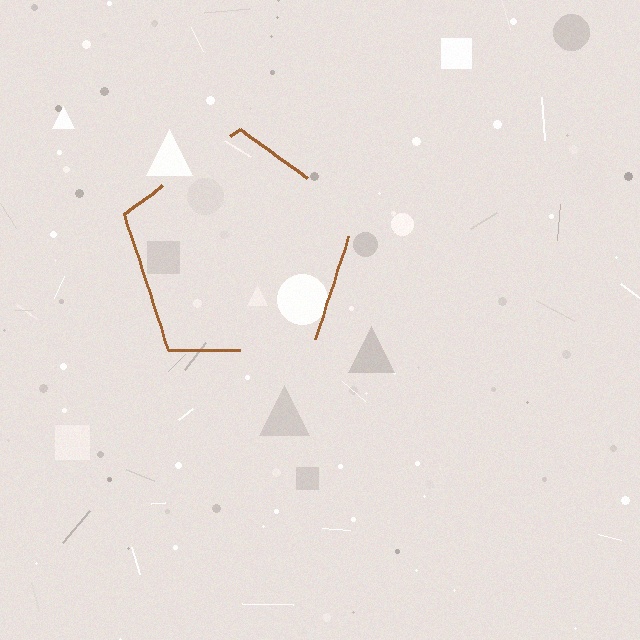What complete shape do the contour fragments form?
The contour fragments form a pentagon.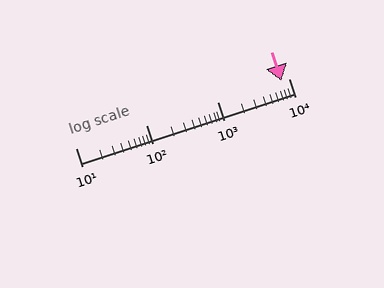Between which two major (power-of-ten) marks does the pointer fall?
The pointer is between 1000 and 10000.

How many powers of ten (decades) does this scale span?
The scale spans 3 decades, from 10 to 10000.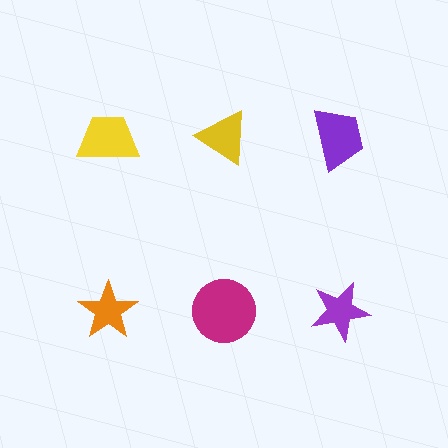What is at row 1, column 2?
A yellow triangle.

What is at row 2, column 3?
A purple star.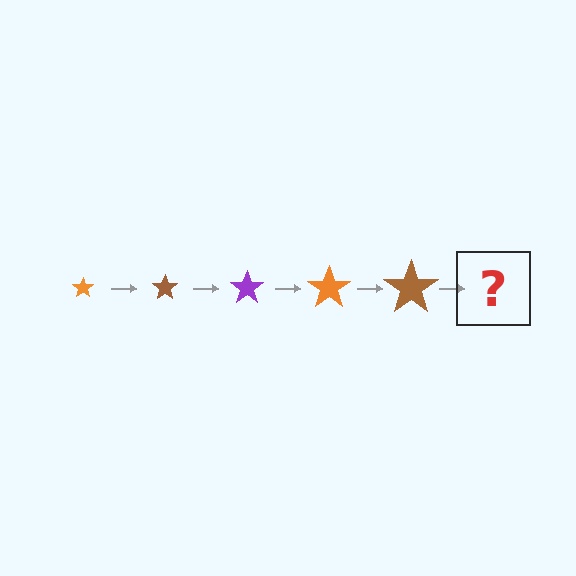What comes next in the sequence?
The next element should be a purple star, larger than the previous one.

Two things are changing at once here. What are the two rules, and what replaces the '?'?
The two rules are that the star grows larger each step and the color cycles through orange, brown, and purple. The '?' should be a purple star, larger than the previous one.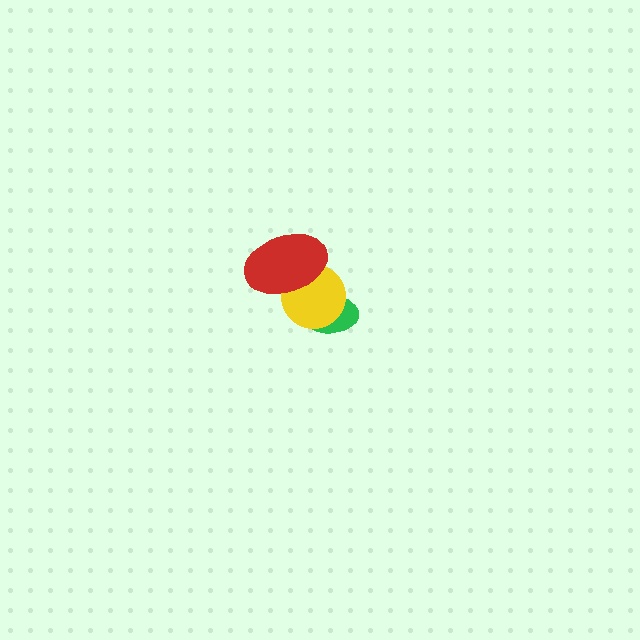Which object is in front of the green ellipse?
The yellow circle is in front of the green ellipse.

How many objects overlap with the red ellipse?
1 object overlaps with the red ellipse.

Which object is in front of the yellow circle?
The red ellipse is in front of the yellow circle.